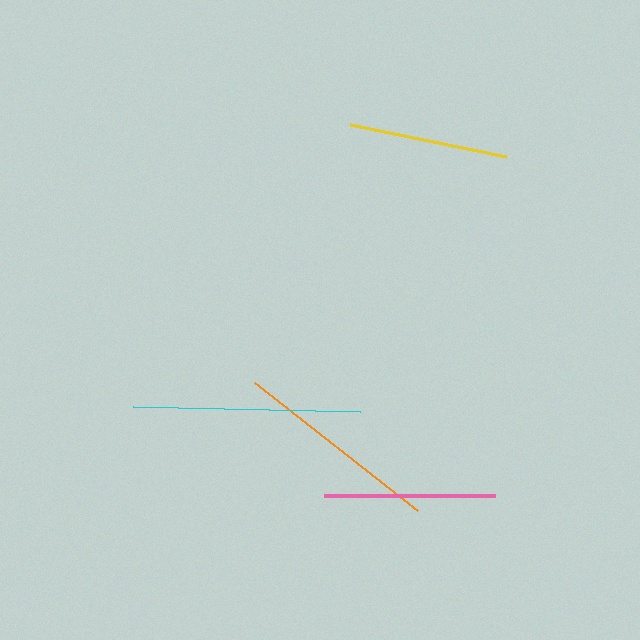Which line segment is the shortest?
The yellow line is the shortest at approximately 159 pixels.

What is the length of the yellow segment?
The yellow segment is approximately 159 pixels long.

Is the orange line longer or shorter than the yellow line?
The orange line is longer than the yellow line.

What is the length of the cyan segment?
The cyan segment is approximately 227 pixels long.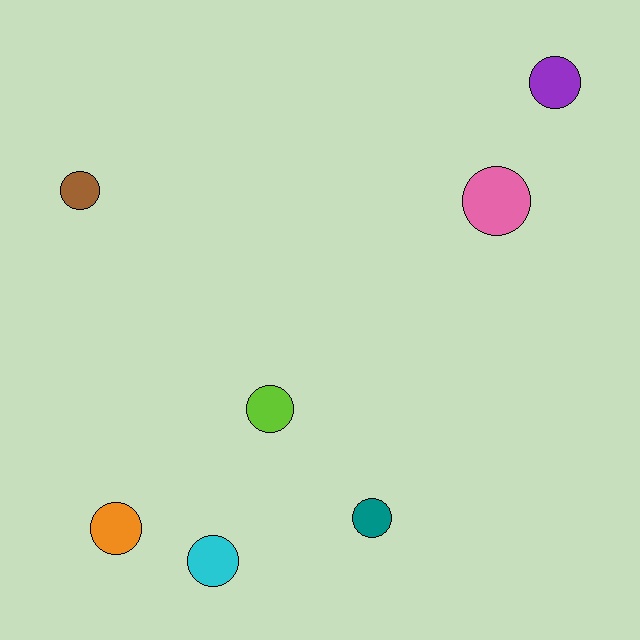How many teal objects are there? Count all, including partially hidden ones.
There is 1 teal object.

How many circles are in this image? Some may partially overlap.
There are 7 circles.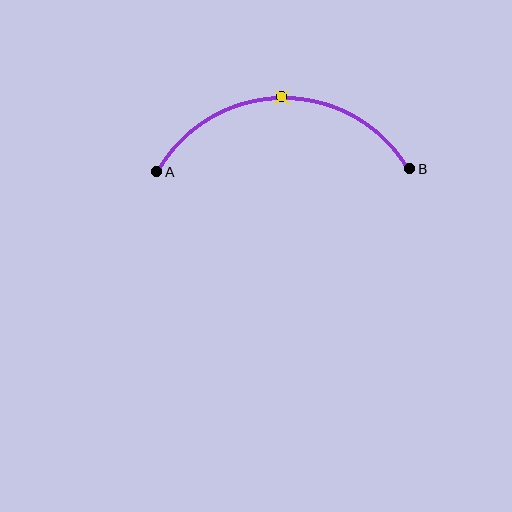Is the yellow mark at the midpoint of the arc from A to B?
Yes. The yellow mark lies on the arc at equal arc-length from both A and B — it is the arc midpoint.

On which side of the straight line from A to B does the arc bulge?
The arc bulges above the straight line connecting A and B.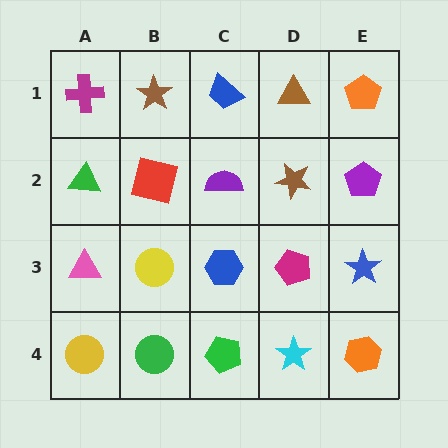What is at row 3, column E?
A blue star.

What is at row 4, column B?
A green circle.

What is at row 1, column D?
A brown triangle.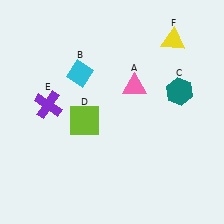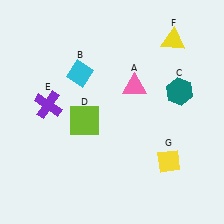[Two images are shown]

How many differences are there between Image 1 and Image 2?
There is 1 difference between the two images.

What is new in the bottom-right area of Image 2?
A yellow diamond (G) was added in the bottom-right area of Image 2.